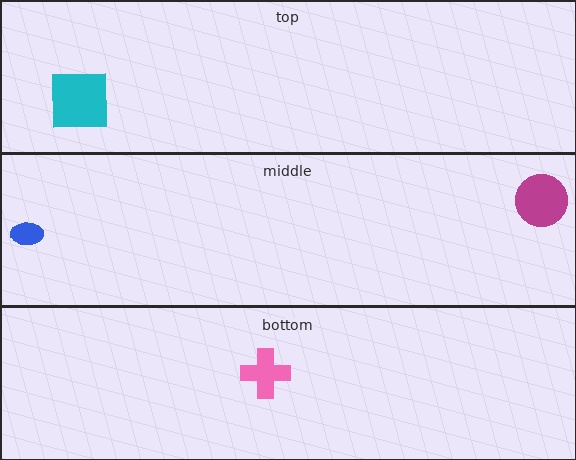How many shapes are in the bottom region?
1.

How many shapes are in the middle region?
2.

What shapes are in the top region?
The cyan square.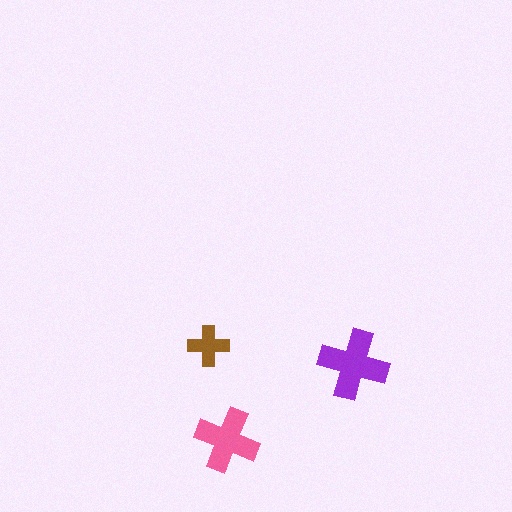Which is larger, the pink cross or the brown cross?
The pink one.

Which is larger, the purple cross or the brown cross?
The purple one.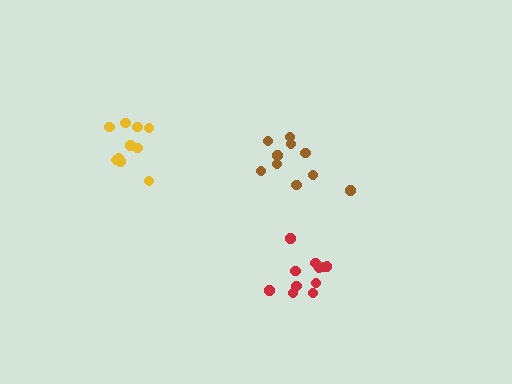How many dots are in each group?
Group 1: 10 dots, Group 2: 11 dots, Group 3: 10 dots (31 total).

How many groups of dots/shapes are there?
There are 3 groups.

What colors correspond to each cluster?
The clusters are colored: brown, red, yellow.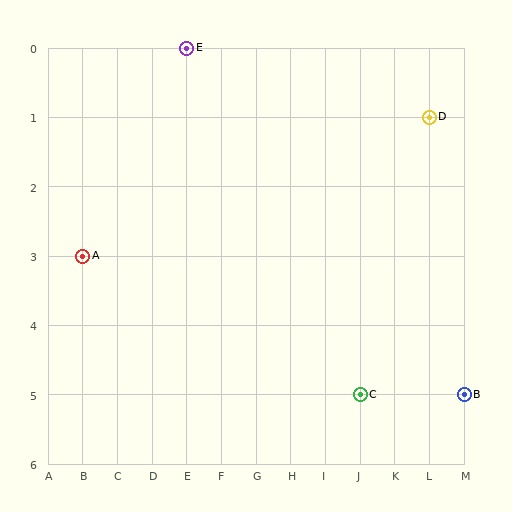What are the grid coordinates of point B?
Point B is at grid coordinates (M, 5).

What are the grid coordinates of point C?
Point C is at grid coordinates (J, 5).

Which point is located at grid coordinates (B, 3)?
Point A is at (B, 3).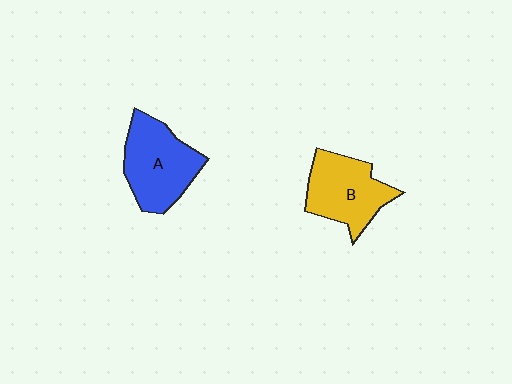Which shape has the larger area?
Shape A (blue).